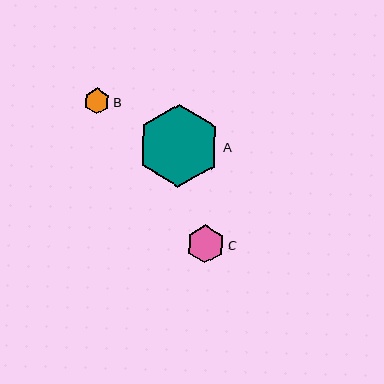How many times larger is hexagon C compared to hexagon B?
Hexagon C is approximately 1.5 times the size of hexagon B.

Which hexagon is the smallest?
Hexagon B is the smallest with a size of approximately 26 pixels.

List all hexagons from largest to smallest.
From largest to smallest: A, C, B.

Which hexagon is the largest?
Hexagon A is the largest with a size of approximately 83 pixels.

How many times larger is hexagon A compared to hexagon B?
Hexagon A is approximately 3.2 times the size of hexagon B.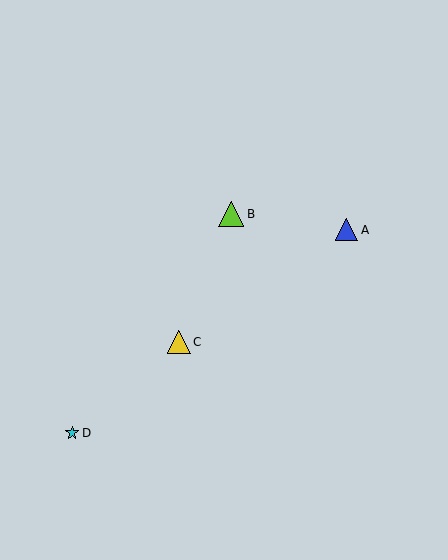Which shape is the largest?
The lime triangle (labeled B) is the largest.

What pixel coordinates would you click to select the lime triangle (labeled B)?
Click at (231, 214) to select the lime triangle B.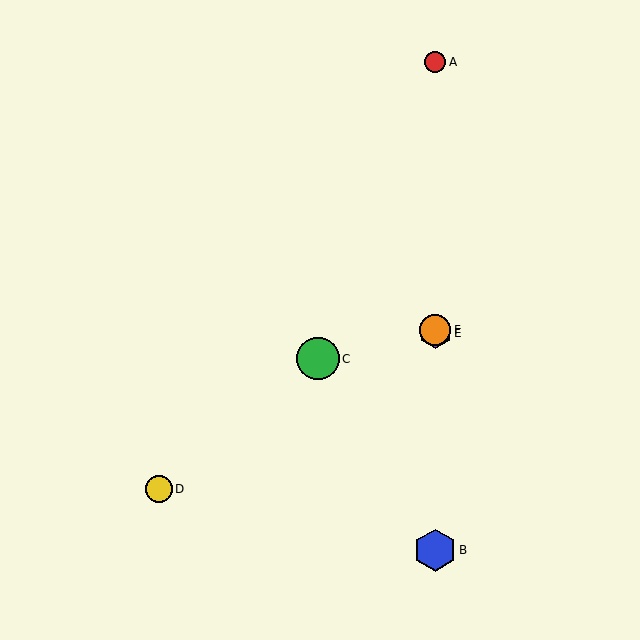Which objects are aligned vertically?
Objects A, B, E, F are aligned vertically.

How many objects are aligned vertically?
4 objects (A, B, E, F) are aligned vertically.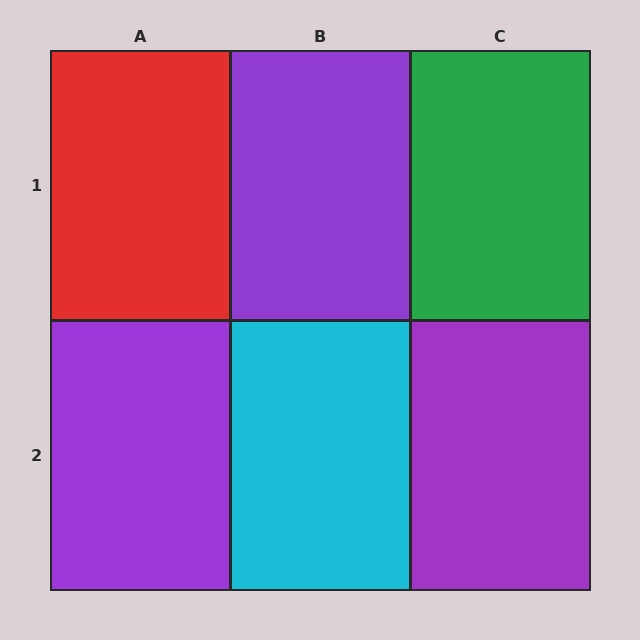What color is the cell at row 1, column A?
Red.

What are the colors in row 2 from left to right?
Purple, cyan, purple.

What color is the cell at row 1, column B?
Purple.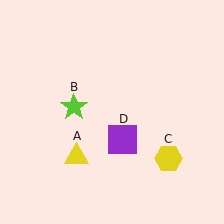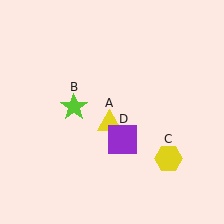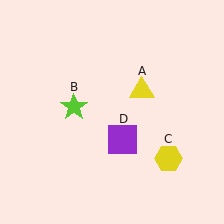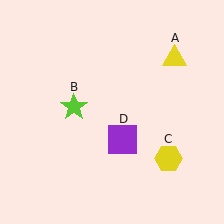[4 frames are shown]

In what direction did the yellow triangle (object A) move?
The yellow triangle (object A) moved up and to the right.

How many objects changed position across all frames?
1 object changed position: yellow triangle (object A).